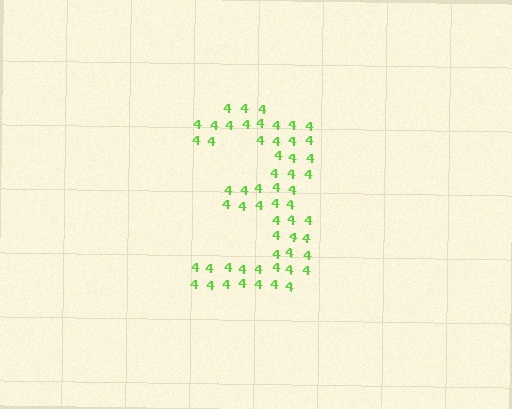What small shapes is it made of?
It is made of small digit 4's.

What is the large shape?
The large shape is the digit 3.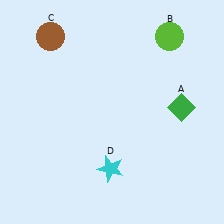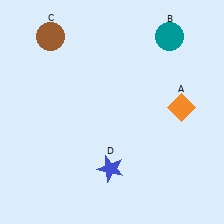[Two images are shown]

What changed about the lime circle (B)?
In Image 1, B is lime. In Image 2, it changed to teal.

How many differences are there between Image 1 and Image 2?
There are 3 differences between the two images.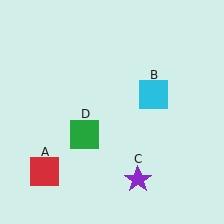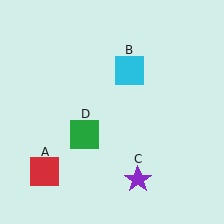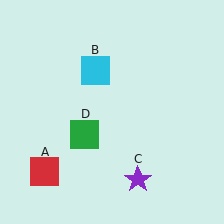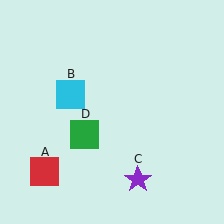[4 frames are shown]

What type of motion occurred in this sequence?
The cyan square (object B) rotated counterclockwise around the center of the scene.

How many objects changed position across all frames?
1 object changed position: cyan square (object B).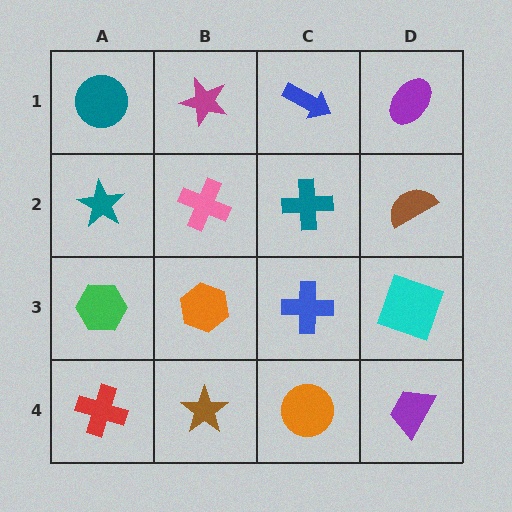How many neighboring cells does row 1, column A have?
2.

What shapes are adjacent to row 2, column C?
A blue arrow (row 1, column C), a blue cross (row 3, column C), a pink cross (row 2, column B), a brown semicircle (row 2, column D).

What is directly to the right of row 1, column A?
A magenta star.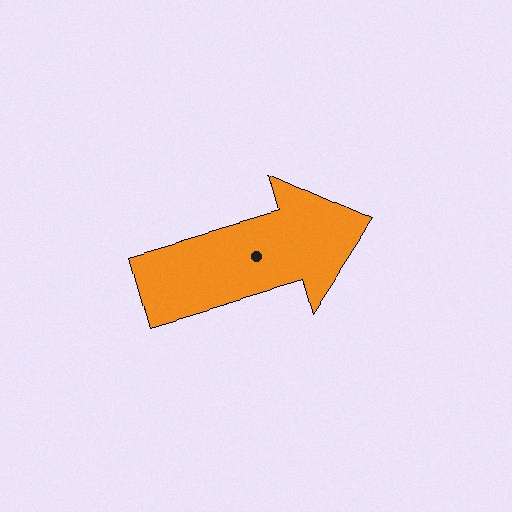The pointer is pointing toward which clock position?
Roughly 2 o'clock.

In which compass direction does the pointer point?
East.